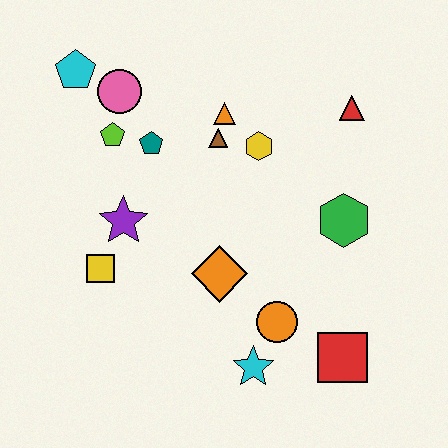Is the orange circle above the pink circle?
No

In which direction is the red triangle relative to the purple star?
The red triangle is to the right of the purple star.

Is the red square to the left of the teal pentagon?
No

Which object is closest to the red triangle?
The yellow hexagon is closest to the red triangle.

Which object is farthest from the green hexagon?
The cyan pentagon is farthest from the green hexagon.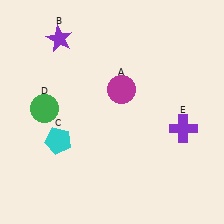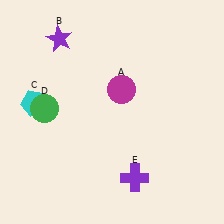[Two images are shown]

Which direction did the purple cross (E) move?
The purple cross (E) moved down.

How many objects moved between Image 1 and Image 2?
2 objects moved between the two images.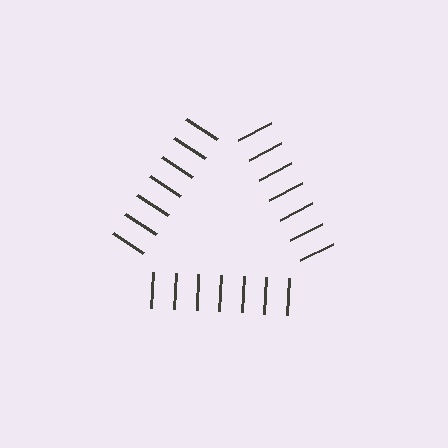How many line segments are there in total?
21 — 7 along each of the 3 edges.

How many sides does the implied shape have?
3 sides — the line-ends trace a triangle.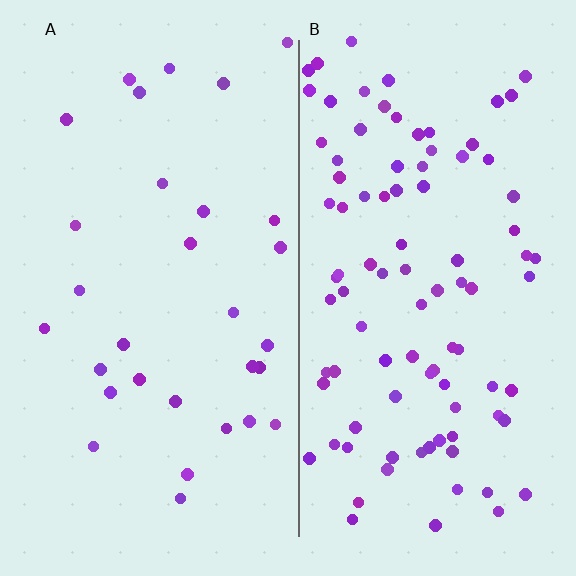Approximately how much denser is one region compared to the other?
Approximately 3.1× — region B over region A.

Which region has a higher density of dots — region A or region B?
B (the right).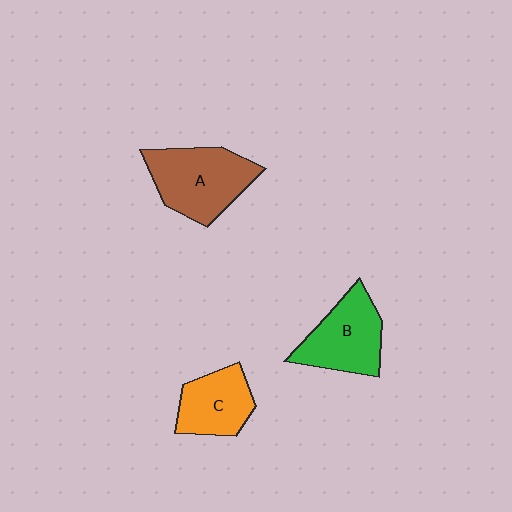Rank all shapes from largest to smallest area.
From largest to smallest: A (brown), B (green), C (orange).